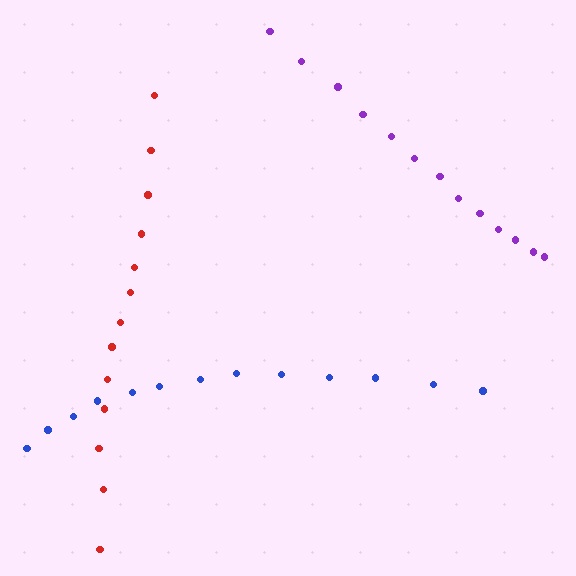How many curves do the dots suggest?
There are 3 distinct paths.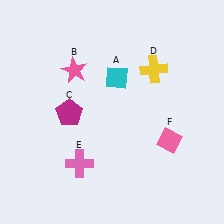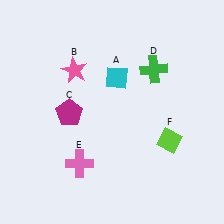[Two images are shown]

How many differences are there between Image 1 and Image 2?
There are 2 differences between the two images.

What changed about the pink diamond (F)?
In Image 1, F is pink. In Image 2, it changed to lime.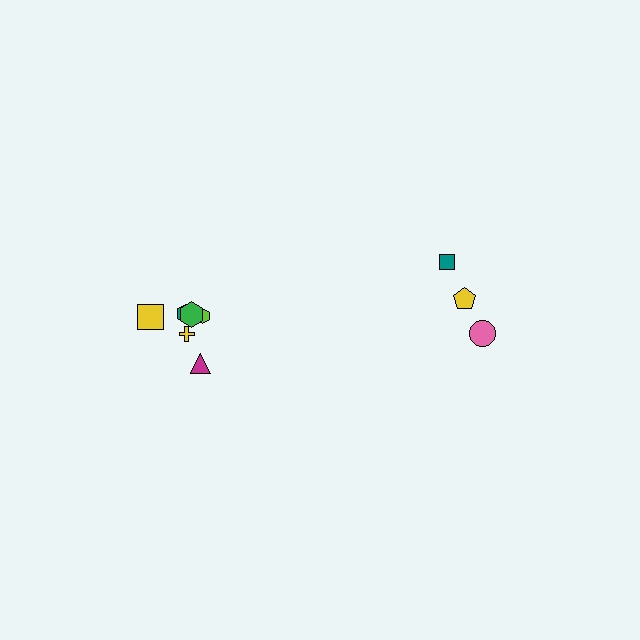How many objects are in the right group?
There are 3 objects.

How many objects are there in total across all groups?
There are 9 objects.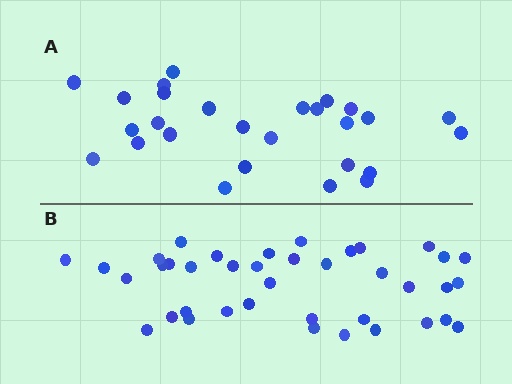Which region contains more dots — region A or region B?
Region B (the bottom region) has more dots.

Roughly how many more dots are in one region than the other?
Region B has roughly 12 or so more dots than region A.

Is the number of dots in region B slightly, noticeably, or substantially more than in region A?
Region B has noticeably more, but not dramatically so. The ratio is roughly 1.4 to 1.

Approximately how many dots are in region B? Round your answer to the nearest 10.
About 40 dots. (The exact count is 39, which rounds to 40.)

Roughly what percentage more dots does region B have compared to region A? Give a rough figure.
About 45% more.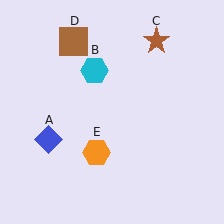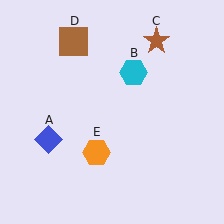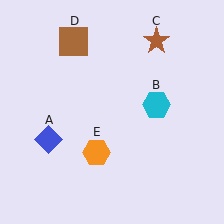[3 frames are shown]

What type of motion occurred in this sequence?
The cyan hexagon (object B) rotated clockwise around the center of the scene.